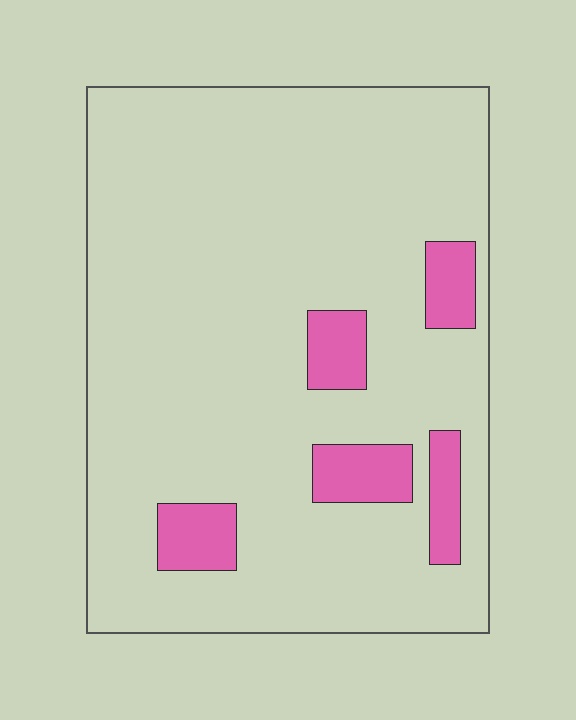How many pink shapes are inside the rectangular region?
5.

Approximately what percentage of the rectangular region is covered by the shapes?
Approximately 10%.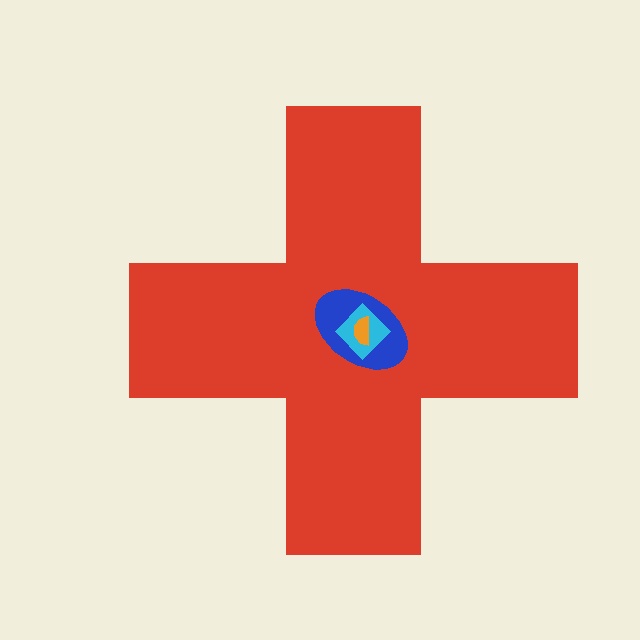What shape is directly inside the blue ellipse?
The cyan diamond.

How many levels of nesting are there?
4.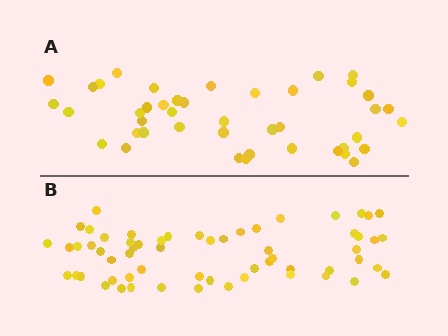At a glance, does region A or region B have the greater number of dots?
Region B (the bottom region) has more dots.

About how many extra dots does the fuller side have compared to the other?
Region B has approximately 15 more dots than region A.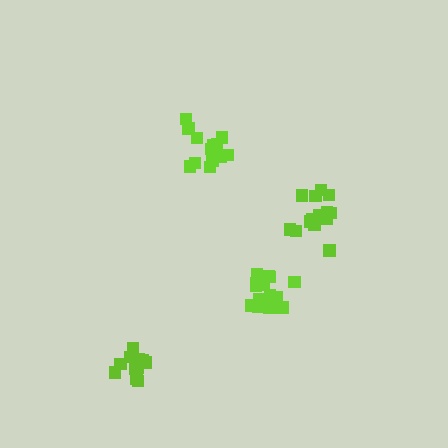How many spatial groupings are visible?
There are 4 spatial groupings.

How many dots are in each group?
Group 1: 17 dots, Group 2: 14 dots, Group 3: 13 dots, Group 4: 15 dots (59 total).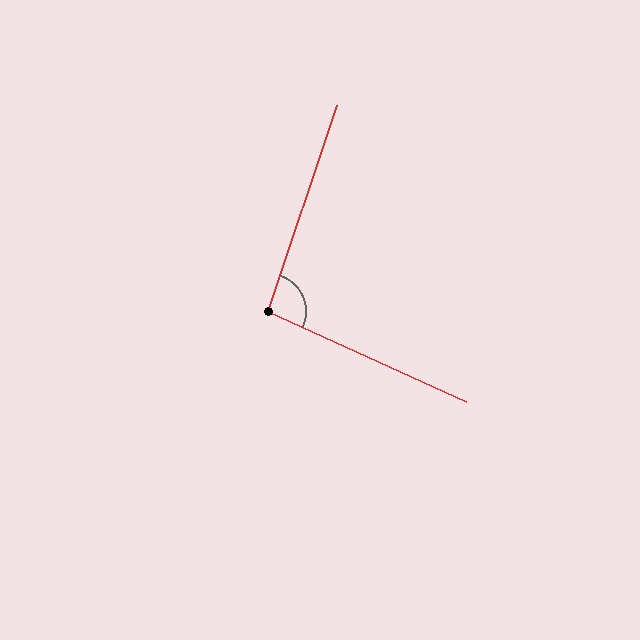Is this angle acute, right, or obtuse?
It is obtuse.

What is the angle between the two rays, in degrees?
Approximately 96 degrees.